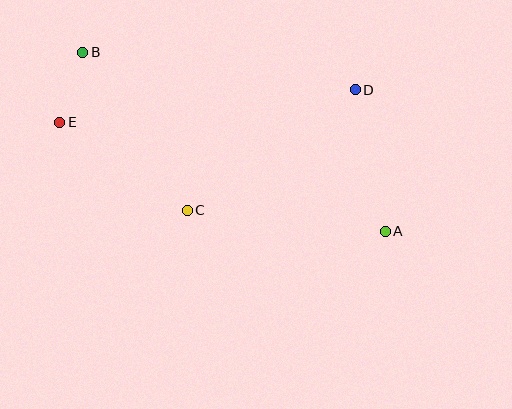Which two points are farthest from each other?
Points A and B are farthest from each other.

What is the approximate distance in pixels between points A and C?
The distance between A and C is approximately 199 pixels.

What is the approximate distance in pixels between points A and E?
The distance between A and E is approximately 343 pixels.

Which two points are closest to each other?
Points B and E are closest to each other.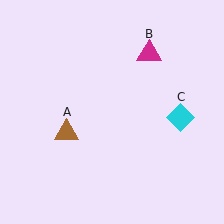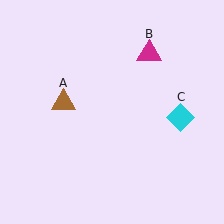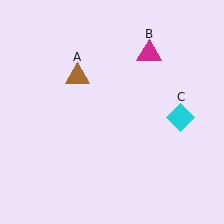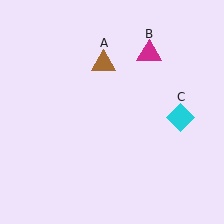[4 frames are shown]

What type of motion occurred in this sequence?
The brown triangle (object A) rotated clockwise around the center of the scene.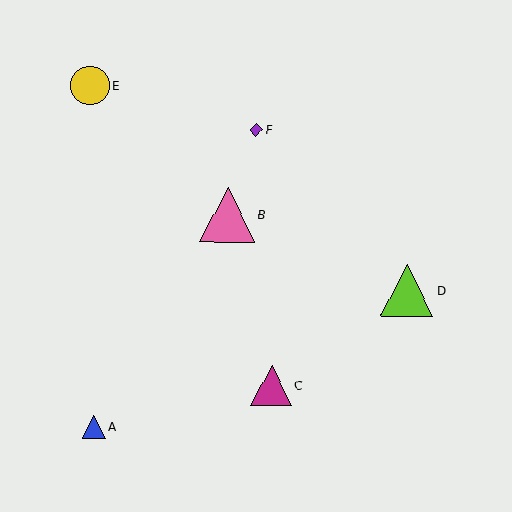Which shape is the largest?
The pink triangle (labeled B) is the largest.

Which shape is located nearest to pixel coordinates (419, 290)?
The lime triangle (labeled D) at (407, 290) is nearest to that location.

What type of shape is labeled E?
Shape E is a yellow circle.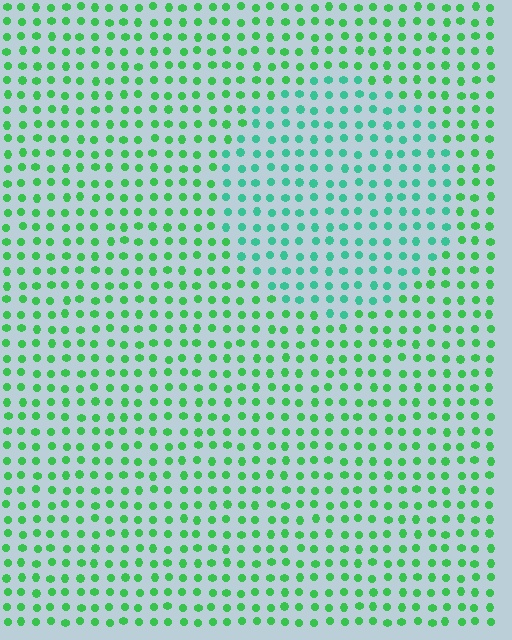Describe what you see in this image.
The image is filled with small green elements in a uniform arrangement. A circle-shaped region is visible where the elements are tinted to a slightly different hue, forming a subtle color boundary.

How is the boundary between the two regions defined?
The boundary is defined purely by a slight shift in hue (about 31 degrees). Spacing, size, and orientation are identical on both sides.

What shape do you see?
I see a circle.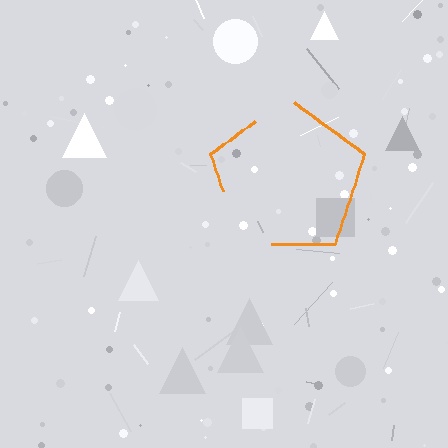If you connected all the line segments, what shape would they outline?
They would outline a pentagon.